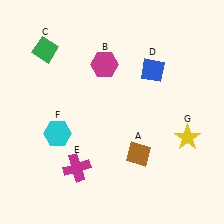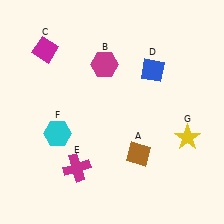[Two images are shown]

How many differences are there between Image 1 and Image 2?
There is 1 difference between the two images.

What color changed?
The diamond (C) changed from green in Image 1 to magenta in Image 2.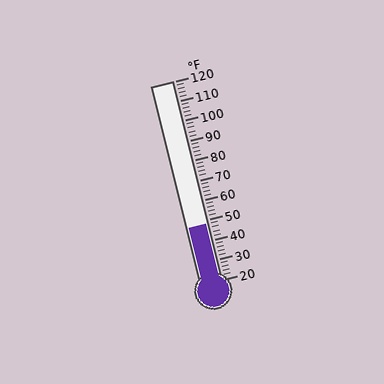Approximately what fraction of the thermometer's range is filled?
The thermometer is filled to approximately 30% of its range.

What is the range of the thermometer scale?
The thermometer scale ranges from 20°F to 120°F.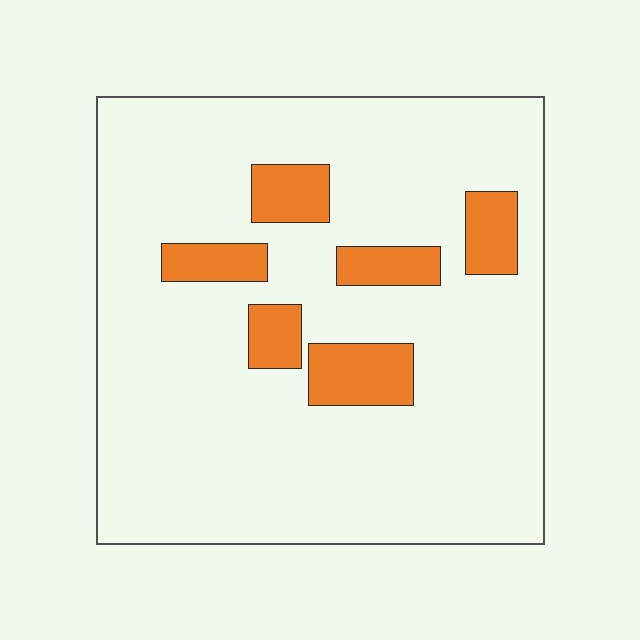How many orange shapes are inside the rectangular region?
6.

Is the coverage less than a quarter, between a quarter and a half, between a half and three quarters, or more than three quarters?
Less than a quarter.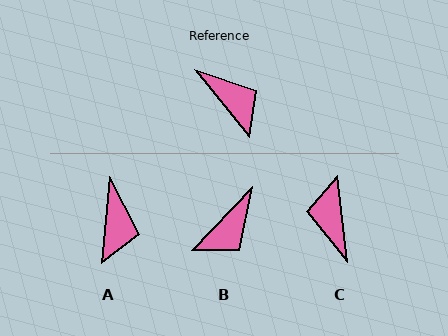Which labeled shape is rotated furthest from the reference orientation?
C, about 147 degrees away.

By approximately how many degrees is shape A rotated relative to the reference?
Approximately 44 degrees clockwise.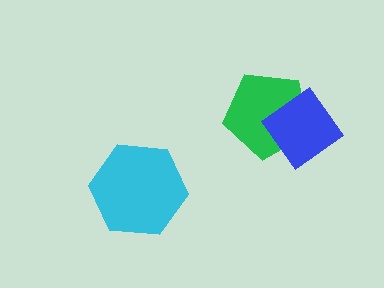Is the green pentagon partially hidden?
Yes, it is partially covered by another shape.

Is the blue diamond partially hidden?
No, no other shape covers it.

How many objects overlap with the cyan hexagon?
0 objects overlap with the cyan hexagon.